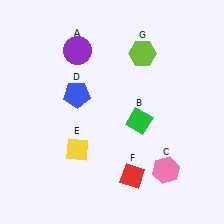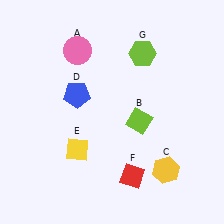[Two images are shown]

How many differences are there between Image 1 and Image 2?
There are 3 differences between the two images.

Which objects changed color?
A changed from purple to pink. B changed from green to lime. C changed from pink to yellow.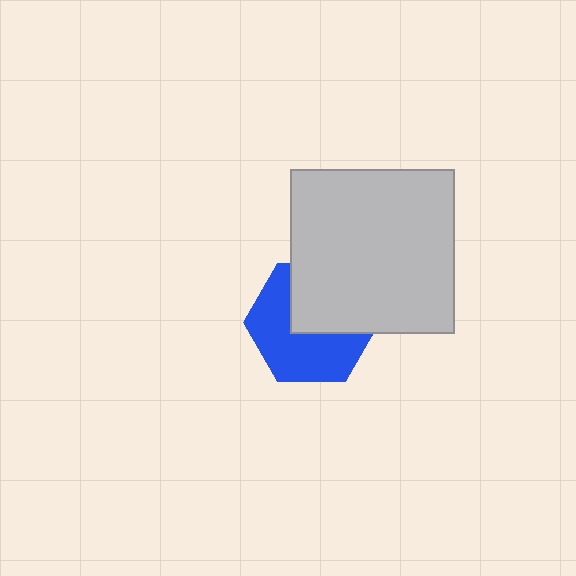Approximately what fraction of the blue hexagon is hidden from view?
Roughly 44% of the blue hexagon is hidden behind the light gray square.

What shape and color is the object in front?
The object in front is a light gray square.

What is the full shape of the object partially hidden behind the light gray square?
The partially hidden object is a blue hexagon.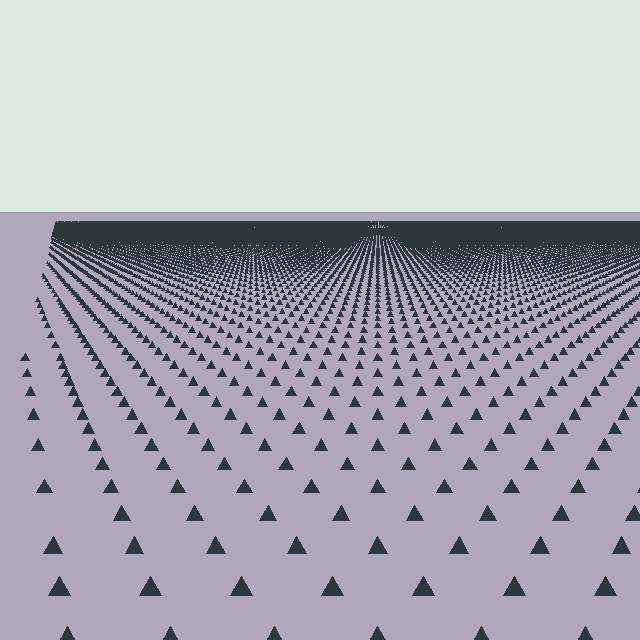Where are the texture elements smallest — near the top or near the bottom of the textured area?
Near the top.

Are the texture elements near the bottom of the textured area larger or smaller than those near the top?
Larger. Near the bottom, elements are closer to the viewer and appear at a bigger on-screen size.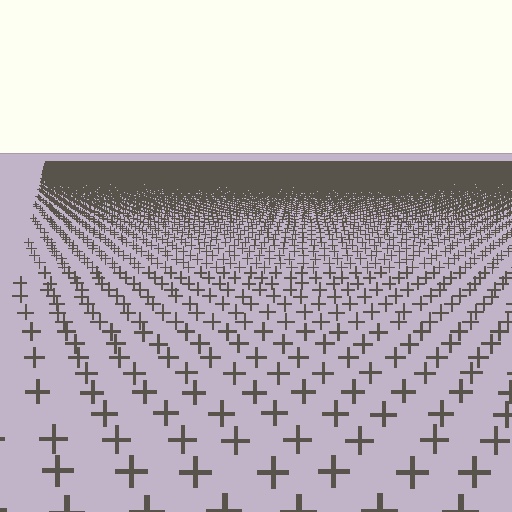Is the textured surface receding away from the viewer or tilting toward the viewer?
The surface is receding away from the viewer. Texture elements get smaller and denser toward the top.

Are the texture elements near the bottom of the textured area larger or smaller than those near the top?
Larger. Near the bottom, elements are closer to the viewer and appear at a bigger on-screen size.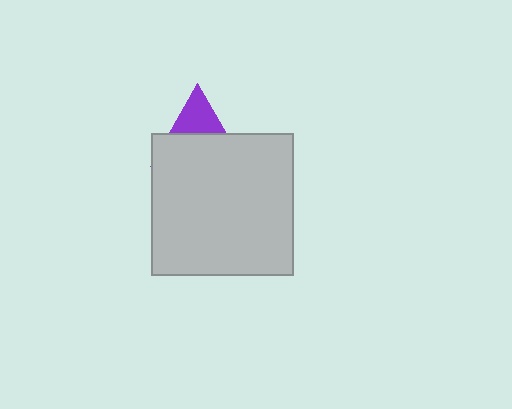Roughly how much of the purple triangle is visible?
A small part of it is visible (roughly 36%).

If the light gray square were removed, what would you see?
You would see the complete purple triangle.